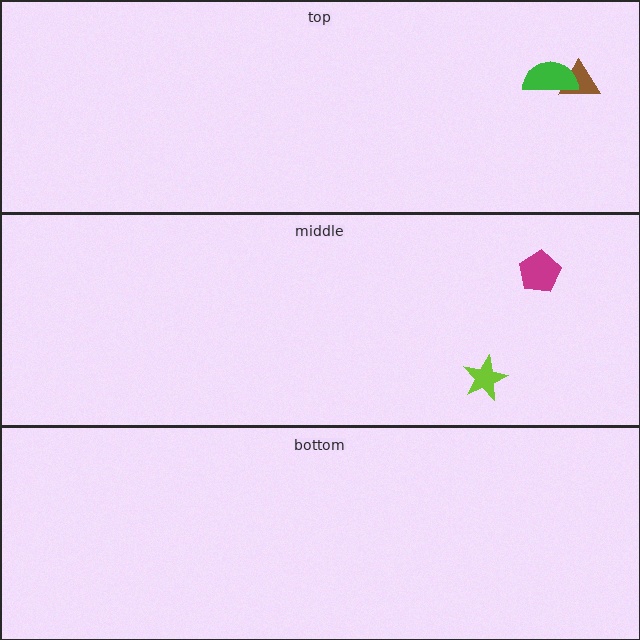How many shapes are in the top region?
2.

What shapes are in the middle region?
The lime star, the magenta pentagon.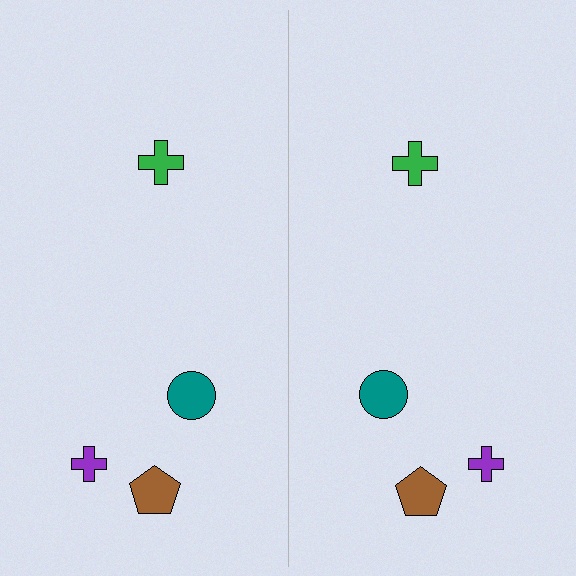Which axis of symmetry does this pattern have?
The pattern has a vertical axis of symmetry running through the center of the image.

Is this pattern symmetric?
Yes, this pattern has bilateral (reflection) symmetry.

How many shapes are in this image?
There are 8 shapes in this image.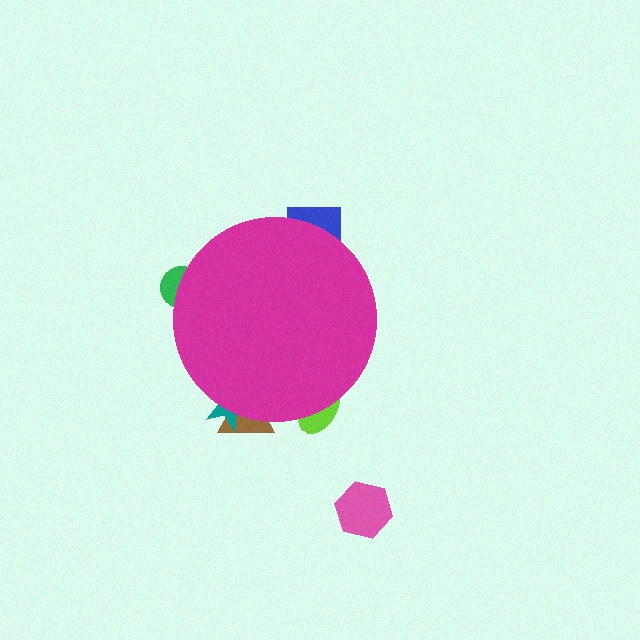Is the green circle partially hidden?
Yes, the green circle is partially hidden behind the magenta circle.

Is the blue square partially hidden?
Yes, the blue square is partially hidden behind the magenta circle.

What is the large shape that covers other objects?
A magenta circle.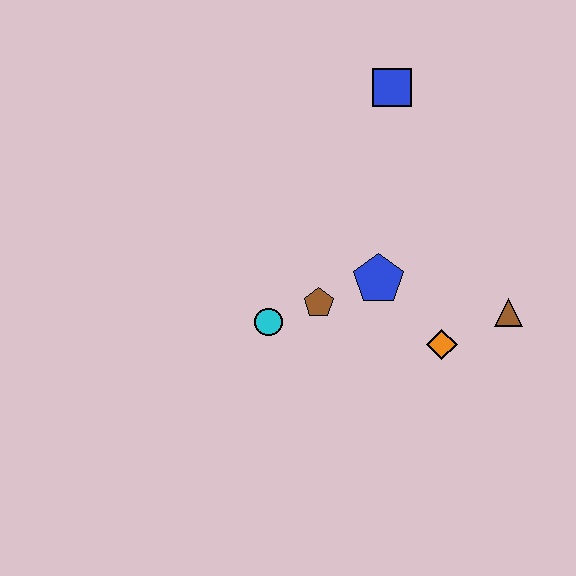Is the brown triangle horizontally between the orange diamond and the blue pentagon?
No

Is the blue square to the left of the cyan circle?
No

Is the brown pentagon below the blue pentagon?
Yes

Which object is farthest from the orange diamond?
The blue square is farthest from the orange diamond.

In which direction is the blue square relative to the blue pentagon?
The blue square is above the blue pentagon.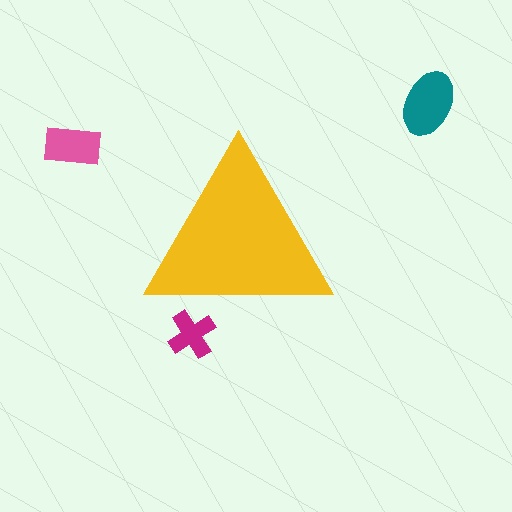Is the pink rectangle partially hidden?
No, the pink rectangle is fully visible.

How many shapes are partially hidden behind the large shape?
1 shape is partially hidden.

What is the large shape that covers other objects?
A yellow triangle.